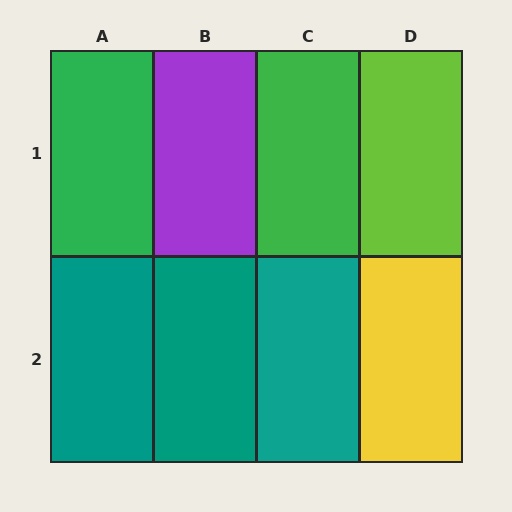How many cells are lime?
1 cell is lime.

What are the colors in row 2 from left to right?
Teal, teal, teal, yellow.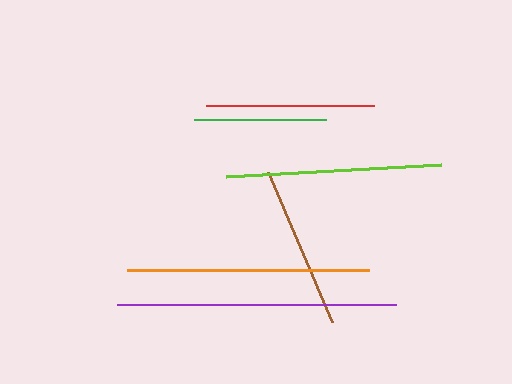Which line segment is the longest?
The purple line is the longest at approximately 279 pixels.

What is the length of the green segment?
The green segment is approximately 133 pixels long.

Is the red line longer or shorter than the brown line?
The red line is longer than the brown line.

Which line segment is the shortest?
The green line is the shortest at approximately 133 pixels.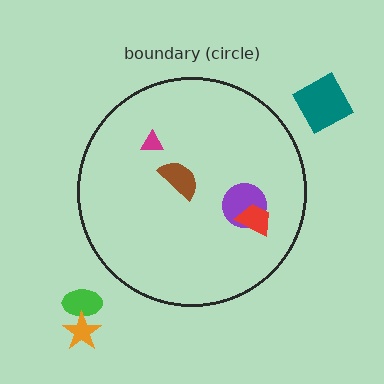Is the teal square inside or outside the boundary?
Outside.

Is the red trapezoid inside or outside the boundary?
Inside.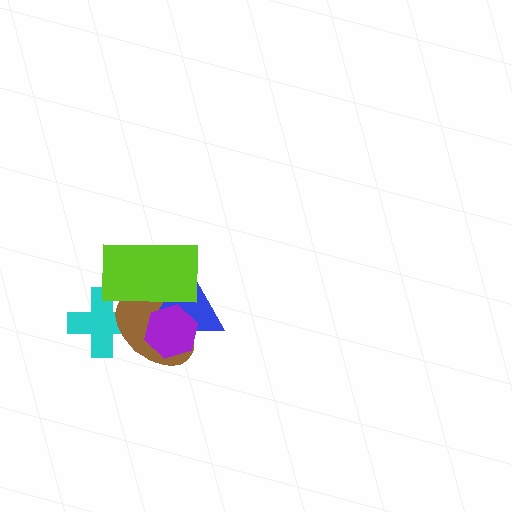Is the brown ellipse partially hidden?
Yes, it is partially covered by another shape.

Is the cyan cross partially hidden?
Yes, it is partially covered by another shape.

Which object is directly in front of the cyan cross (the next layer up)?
The brown ellipse is directly in front of the cyan cross.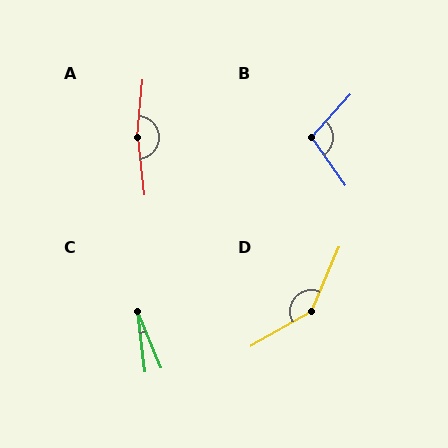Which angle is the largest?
A, at approximately 169 degrees.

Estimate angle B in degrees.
Approximately 103 degrees.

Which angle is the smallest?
C, at approximately 15 degrees.